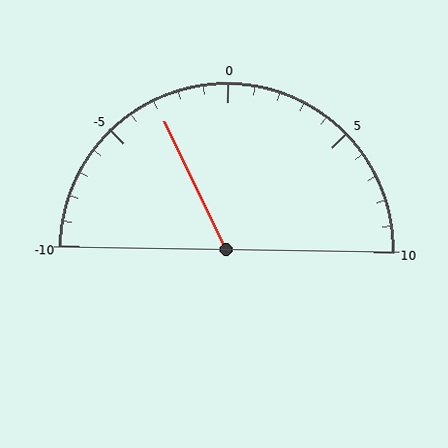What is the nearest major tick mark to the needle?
The nearest major tick mark is -5.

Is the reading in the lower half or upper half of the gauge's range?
The reading is in the lower half of the range (-10 to 10).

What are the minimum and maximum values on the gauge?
The gauge ranges from -10 to 10.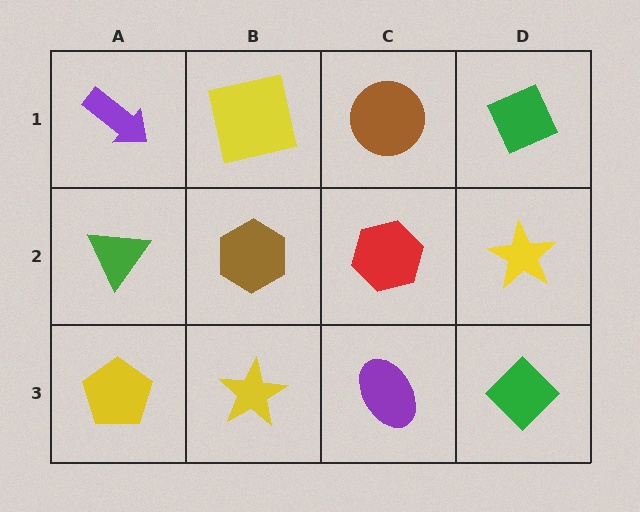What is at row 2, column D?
A yellow star.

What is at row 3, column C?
A purple ellipse.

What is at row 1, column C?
A brown circle.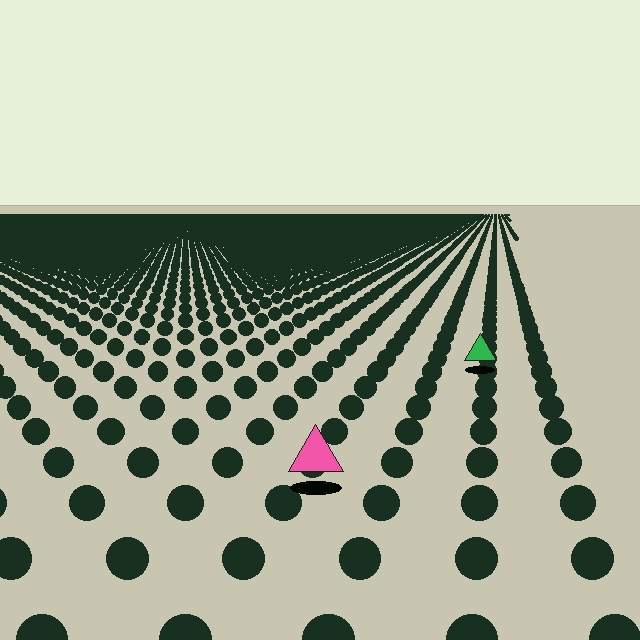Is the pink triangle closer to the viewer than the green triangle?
Yes. The pink triangle is closer — you can tell from the texture gradient: the ground texture is coarser near it.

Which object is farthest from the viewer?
The green triangle is farthest from the viewer. It appears smaller and the ground texture around it is denser.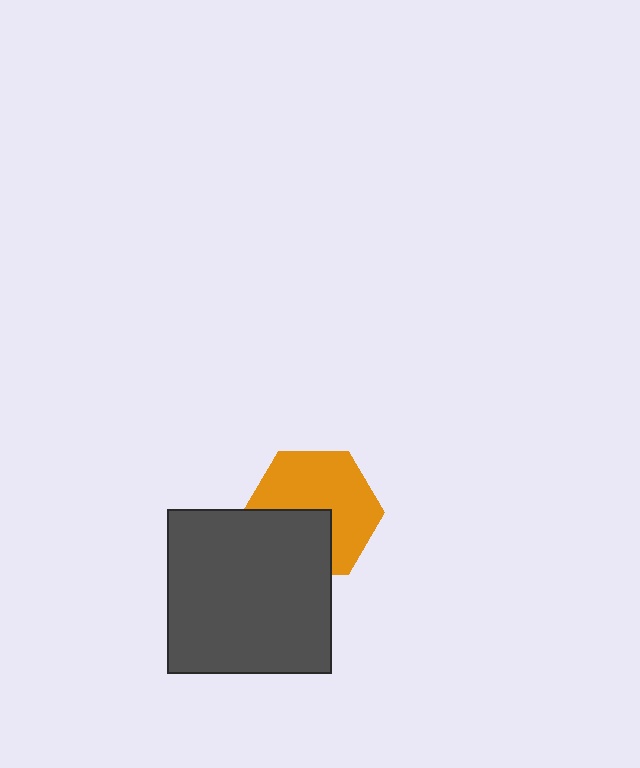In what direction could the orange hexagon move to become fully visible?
The orange hexagon could move up. That would shift it out from behind the dark gray square entirely.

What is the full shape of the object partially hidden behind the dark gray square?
The partially hidden object is an orange hexagon.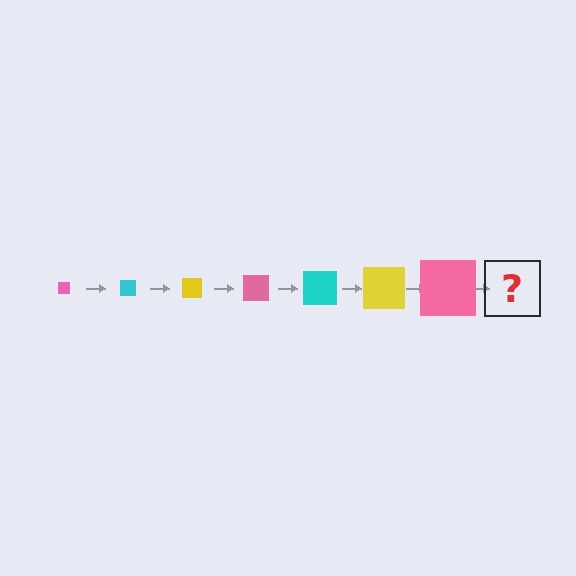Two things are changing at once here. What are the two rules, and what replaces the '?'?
The two rules are that the square grows larger each step and the color cycles through pink, cyan, and yellow. The '?' should be a cyan square, larger than the previous one.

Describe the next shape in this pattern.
It should be a cyan square, larger than the previous one.